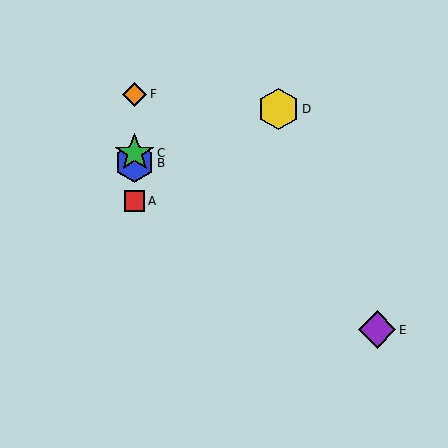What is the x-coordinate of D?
Object D is at x≈278.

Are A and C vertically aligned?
Yes, both are at x≈135.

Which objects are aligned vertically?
Objects A, B, C, F are aligned vertically.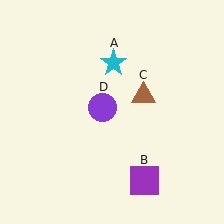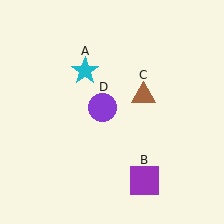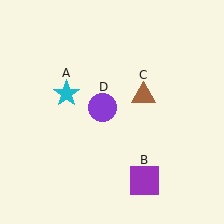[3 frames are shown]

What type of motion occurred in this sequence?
The cyan star (object A) rotated counterclockwise around the center of the scene.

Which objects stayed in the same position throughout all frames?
Purple square (object B) and brown triangle (object C) and purple circle (object D) remained stationary.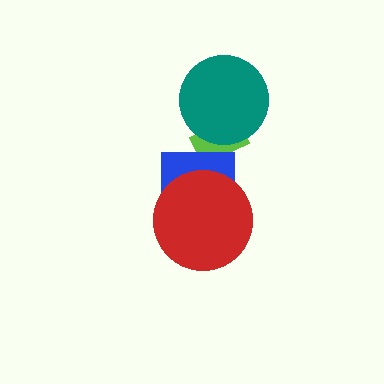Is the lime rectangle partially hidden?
Yes, it is partially covered by another shape.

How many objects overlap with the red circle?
1 object overlaps with the red circle.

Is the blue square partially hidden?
Yes, it is partially covered by another shape.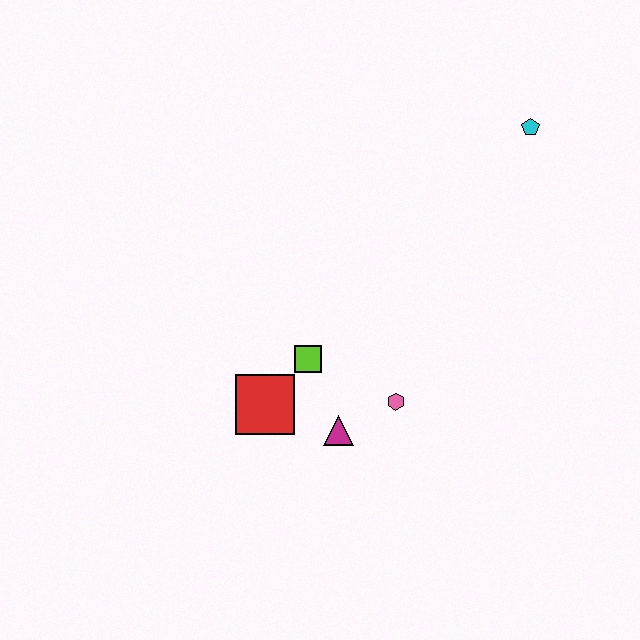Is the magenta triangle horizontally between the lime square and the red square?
No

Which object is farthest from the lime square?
The cyan pentagon is farthest from the lime square.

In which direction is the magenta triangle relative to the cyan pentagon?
The magenta triangle is below the cyan pentagon.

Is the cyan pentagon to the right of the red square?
Yes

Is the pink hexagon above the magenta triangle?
Yes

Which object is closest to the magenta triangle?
The pink hexagon is closest to the magenta triangle.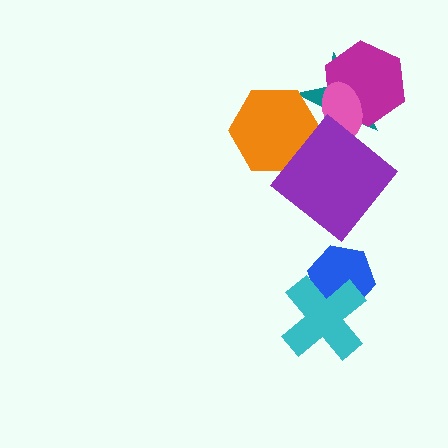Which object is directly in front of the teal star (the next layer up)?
The magenta hexagon is directly in front of the teal star.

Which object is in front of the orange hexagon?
The purple diamond is in front of the orange hexagon.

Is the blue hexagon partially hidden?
Yes, it is partially covered by another shape.